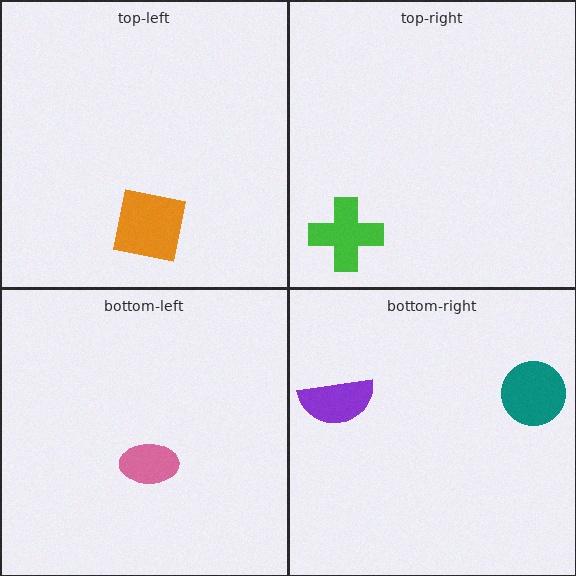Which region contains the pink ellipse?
The bottom-left region.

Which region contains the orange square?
The top-left region.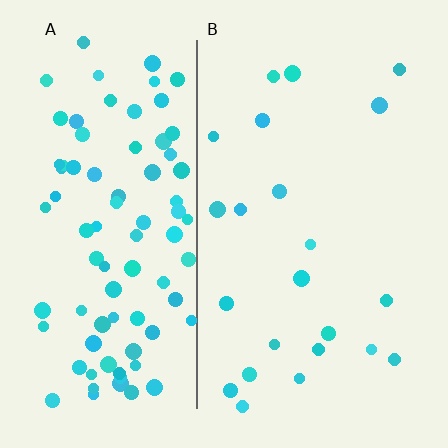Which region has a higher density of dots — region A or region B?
A (the left).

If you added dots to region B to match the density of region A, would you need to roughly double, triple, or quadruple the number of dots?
Approximately quadruple.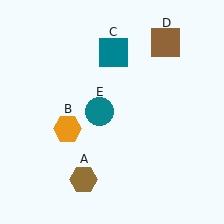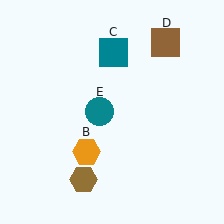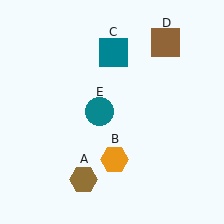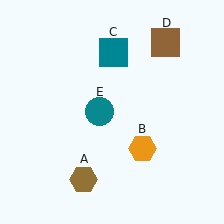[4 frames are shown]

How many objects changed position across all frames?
1 object changed position: orange hexagon (object B).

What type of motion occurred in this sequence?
The orange hexagon (object B) rotated counterclockwise around the center of the scene.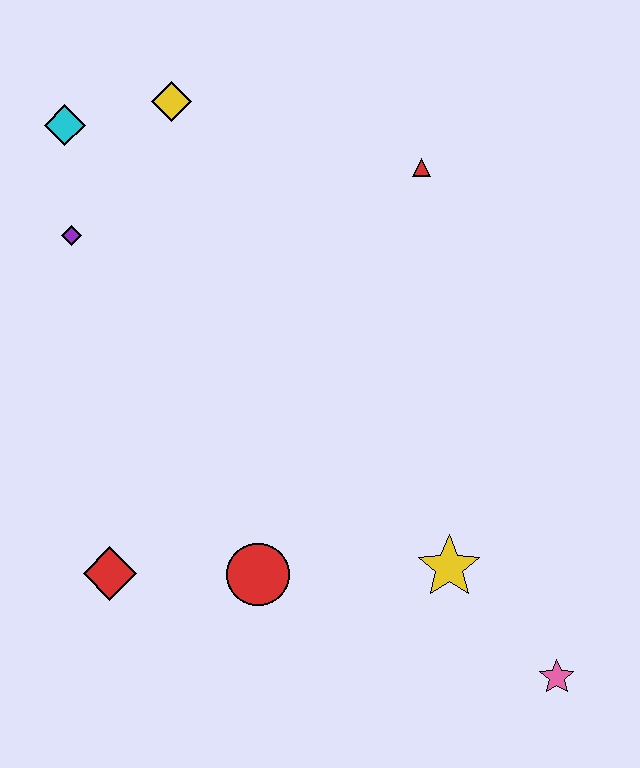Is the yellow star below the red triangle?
Yes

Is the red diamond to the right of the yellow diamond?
No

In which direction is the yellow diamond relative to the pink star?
The yellow diamond is above the pink star.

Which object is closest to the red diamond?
The red circle is closest to the red diamond.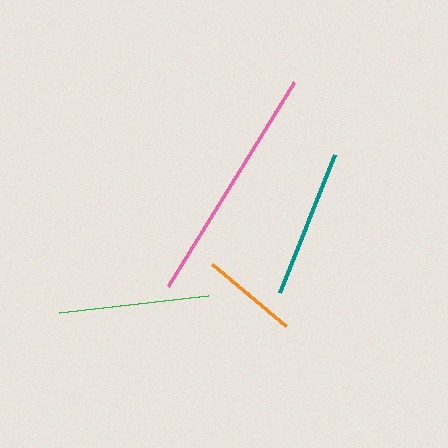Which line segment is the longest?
The pink line is the longest at approximately 240 pixels.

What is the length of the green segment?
The green segment is approximately 150 pixels long.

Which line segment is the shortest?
The orange line is the shortest at approximately 97 pixels.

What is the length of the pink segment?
The pink segment is approximately 240 pixels long.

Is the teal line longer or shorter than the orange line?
The teal line is longer than the orange line.